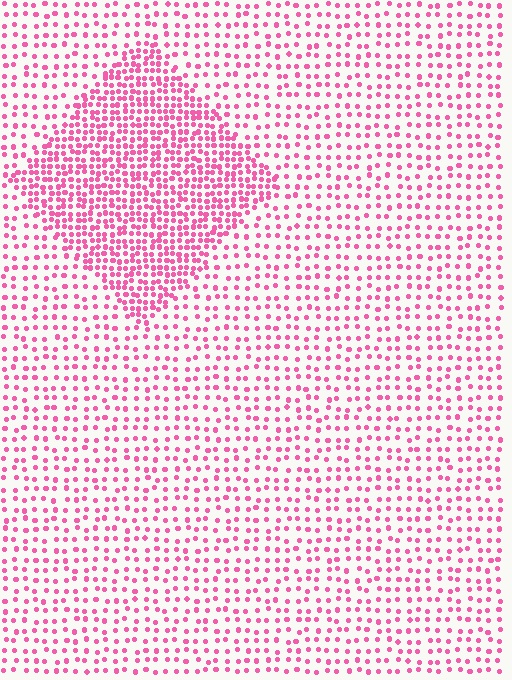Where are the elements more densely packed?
The elements are more densely packed inside the diamond boundary.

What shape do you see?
I see a diamond.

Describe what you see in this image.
The image contains small pink elements arranged at two different densities. A diamond-shaped region is visible where the elements are more densely packed than the surrounding area.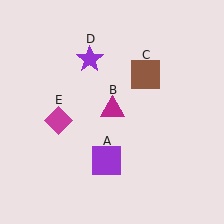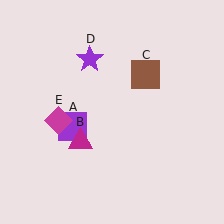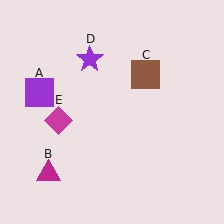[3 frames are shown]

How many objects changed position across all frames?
2 objects changed position: purple square (object A), magenta triangle (object B).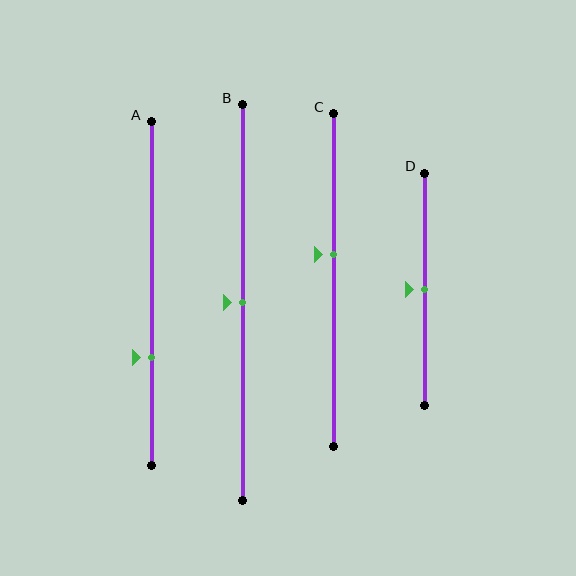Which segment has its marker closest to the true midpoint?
Segment B has its marker closest to the true midpoint.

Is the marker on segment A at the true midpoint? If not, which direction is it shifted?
No, the marker on segment A is shifted downward by about 19% of the segment length.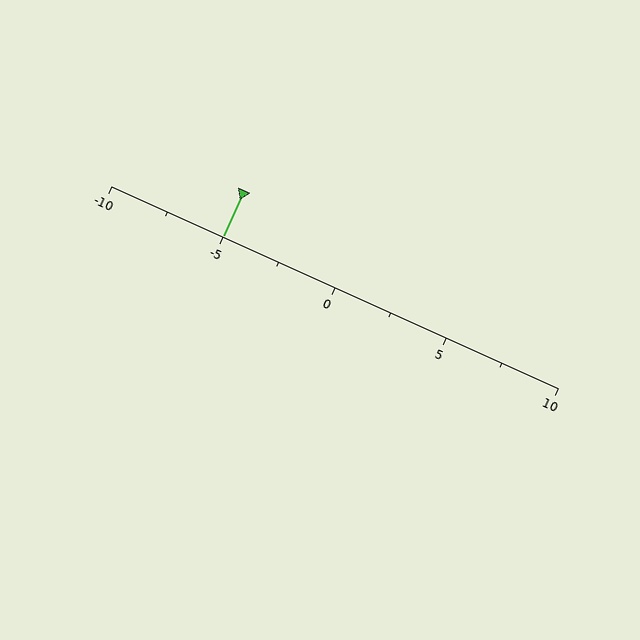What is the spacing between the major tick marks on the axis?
The major ticks are spaced 5 apart.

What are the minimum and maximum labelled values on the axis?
The axis runs from -10 to 10.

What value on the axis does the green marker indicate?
The marker indicates approximately -5.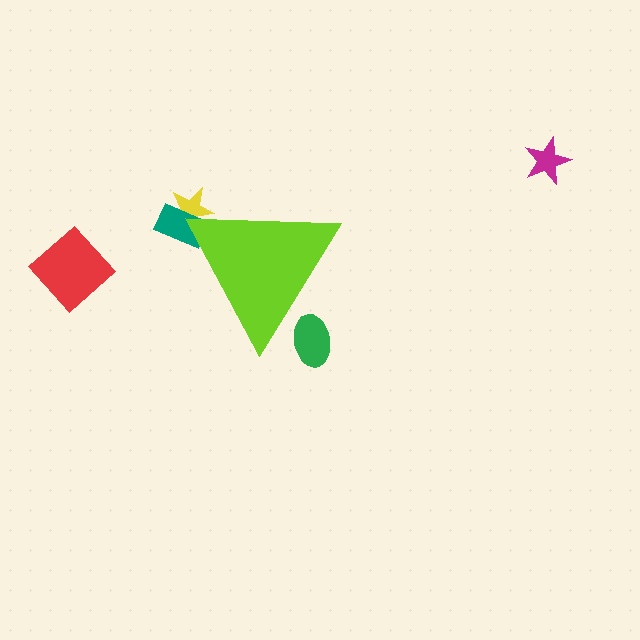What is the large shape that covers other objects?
A lime triangle.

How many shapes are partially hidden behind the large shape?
3 shapes are partially hidden.